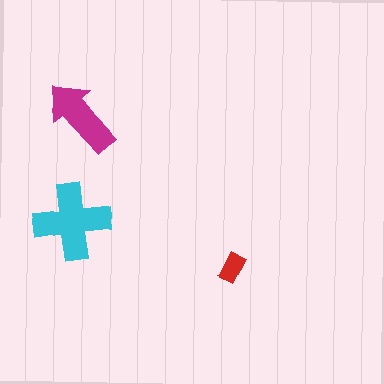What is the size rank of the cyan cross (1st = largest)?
1st.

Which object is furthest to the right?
The red rectangle is rightmost.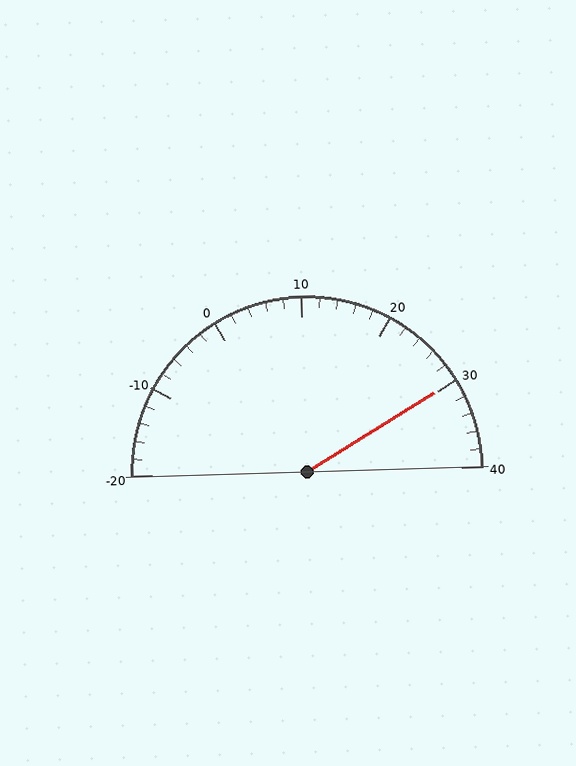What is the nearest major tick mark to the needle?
The nearest major tick mark is 30.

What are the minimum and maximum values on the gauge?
The gauge ranges from -20 to 40.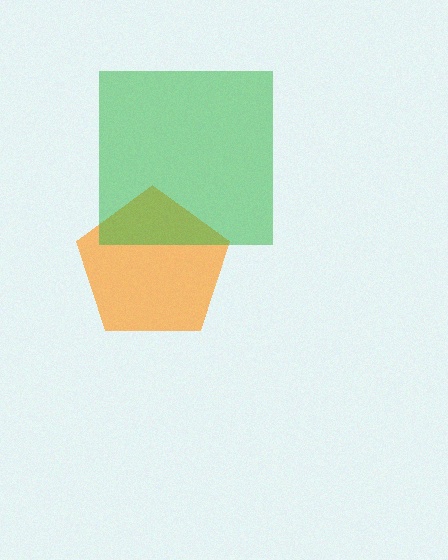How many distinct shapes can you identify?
There are 2 distinct shapes: an orange pentagon, a green square.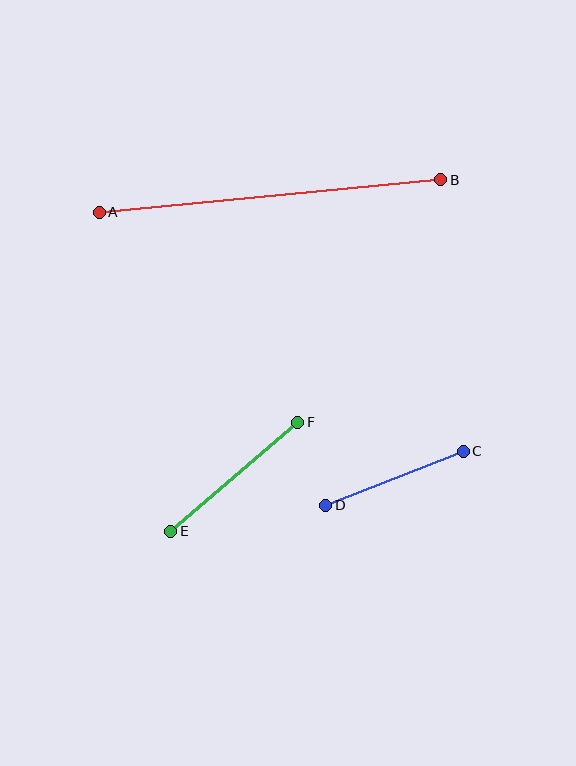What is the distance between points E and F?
The distance is approximately 167 pixels.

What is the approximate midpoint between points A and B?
The midpoint is at approximately (270, 196) pixels.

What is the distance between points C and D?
The distance is approximately 148 pixels.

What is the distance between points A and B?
The distance is approximately 343 pixels.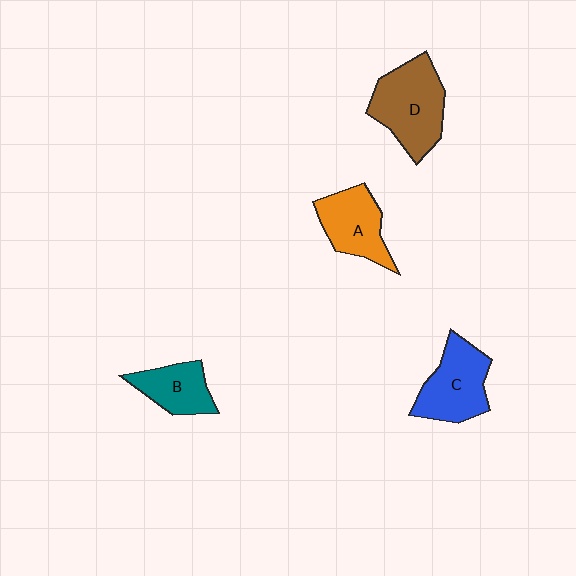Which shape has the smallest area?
Shape B (teal).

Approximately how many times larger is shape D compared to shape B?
Approximately 1.6 times.